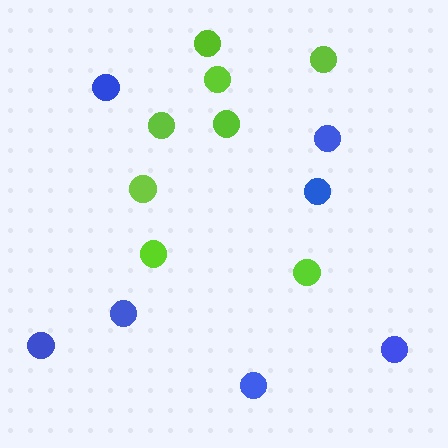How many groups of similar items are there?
There are 2 groups: one group of blue circles (7) and one group of lime circles (8).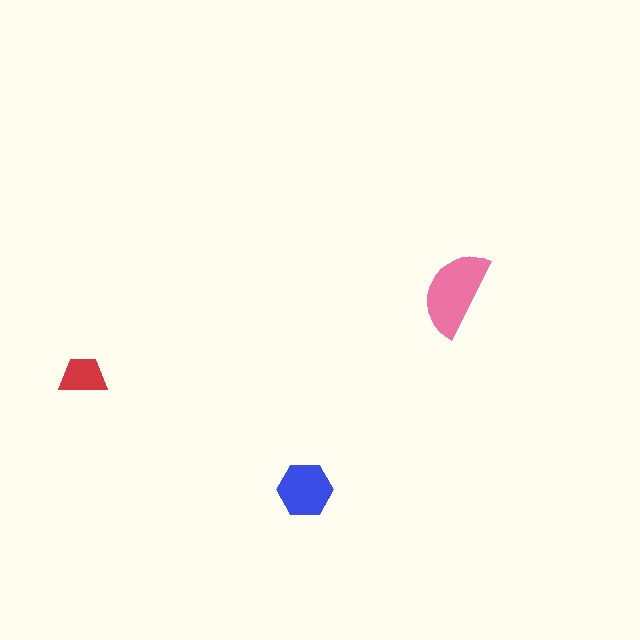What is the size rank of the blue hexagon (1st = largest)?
2nd.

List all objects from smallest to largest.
The red trapezoid, the blue hexagon, the pink semicircle.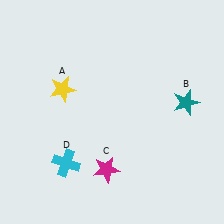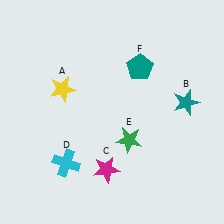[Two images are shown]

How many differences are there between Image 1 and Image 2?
There are 2 differences between the two images.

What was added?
A green star (E), a teal pentagon (F) were added in Image 2.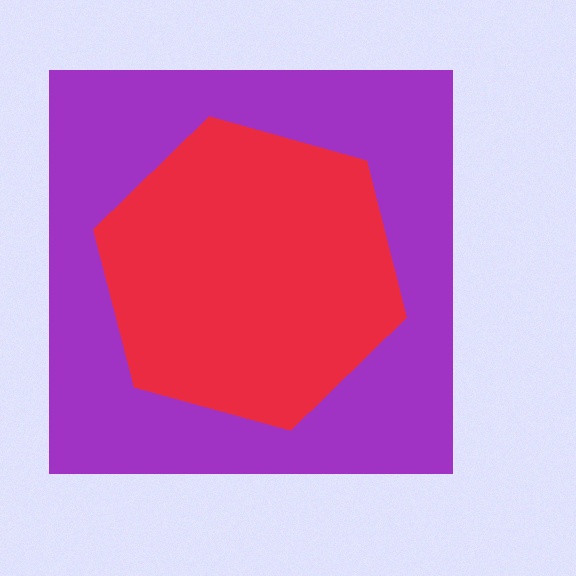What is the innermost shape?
The red hexagon.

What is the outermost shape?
The purple square.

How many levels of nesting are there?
2.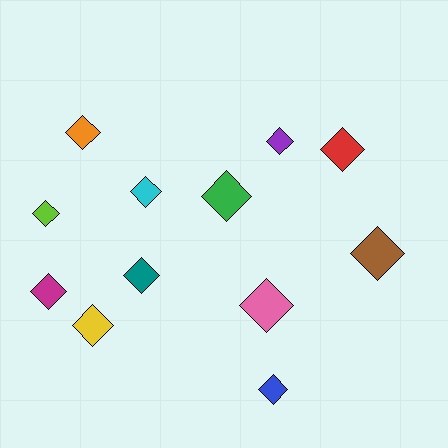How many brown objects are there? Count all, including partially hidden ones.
There is 1 brown object.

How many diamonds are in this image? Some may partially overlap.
There are 12 diamonds.